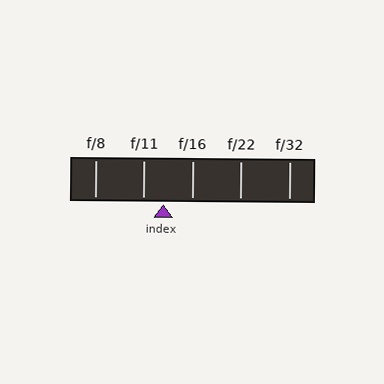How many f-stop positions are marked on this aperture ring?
There are 5 f-stop positions marked.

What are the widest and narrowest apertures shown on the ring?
The widest aperture shown is f/8 and the narrowest is f/32.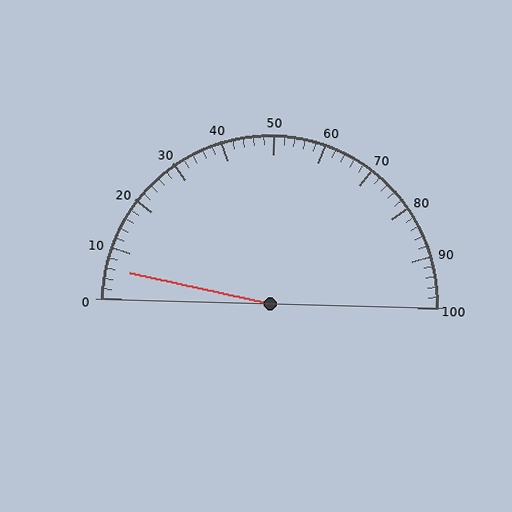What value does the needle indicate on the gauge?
The needle indicates approximately 6.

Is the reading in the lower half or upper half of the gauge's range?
The reading is in the lower half of the range (0 to 100).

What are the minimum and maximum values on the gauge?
The gauge ranges from 0 to 100.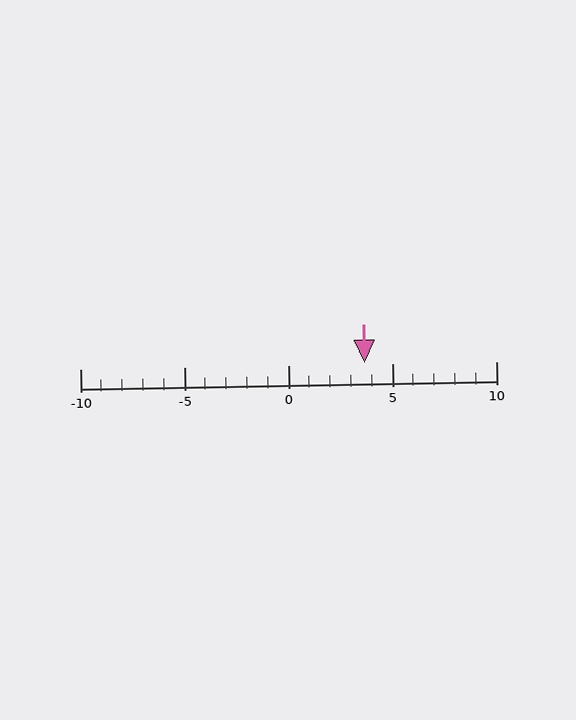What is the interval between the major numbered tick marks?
The major tick marks are spaced 5 units apart.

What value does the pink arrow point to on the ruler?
The pink arrow points to approximately 4.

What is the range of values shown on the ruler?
The ruler shows values from -10 to 10.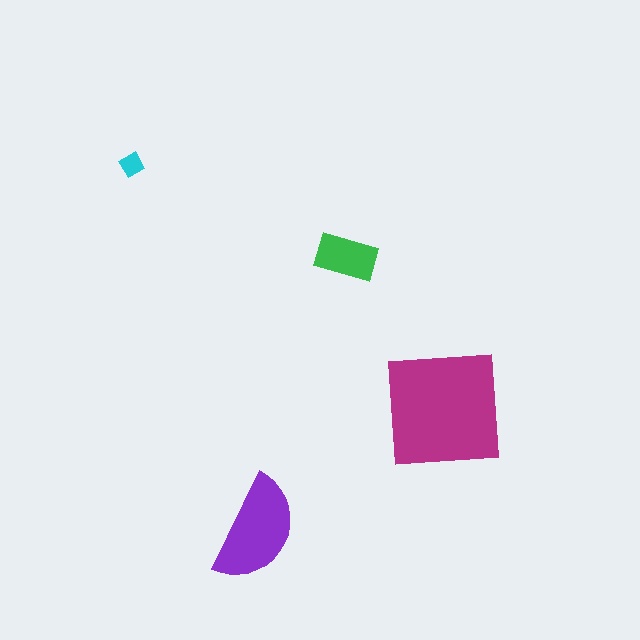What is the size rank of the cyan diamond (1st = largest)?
4th.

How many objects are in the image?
There are 4 objects in the image.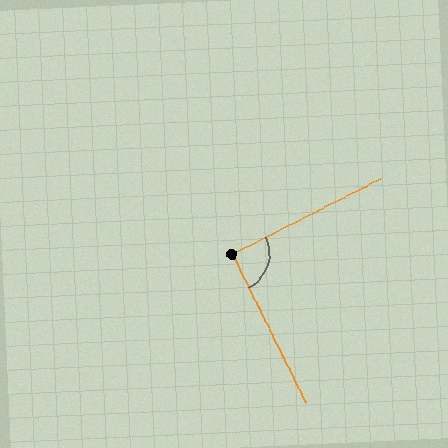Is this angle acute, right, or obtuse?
It is approximately a right angle.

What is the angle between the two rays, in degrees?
Approximately 90 degrees.